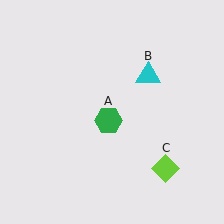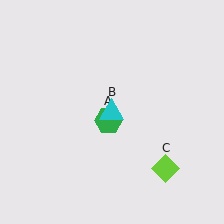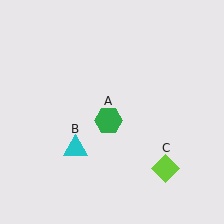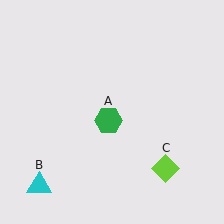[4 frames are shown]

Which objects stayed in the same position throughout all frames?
Green hexagon (object A) and lime diamond (object C) remained stationary.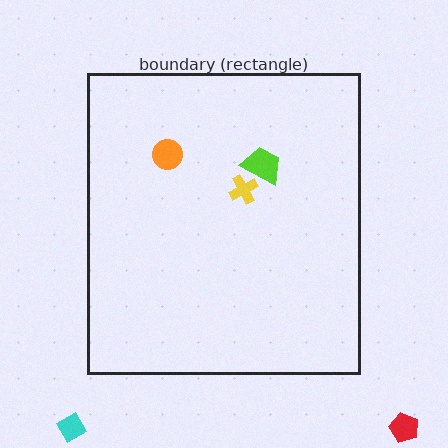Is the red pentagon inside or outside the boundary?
Outside.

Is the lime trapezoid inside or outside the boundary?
Inside.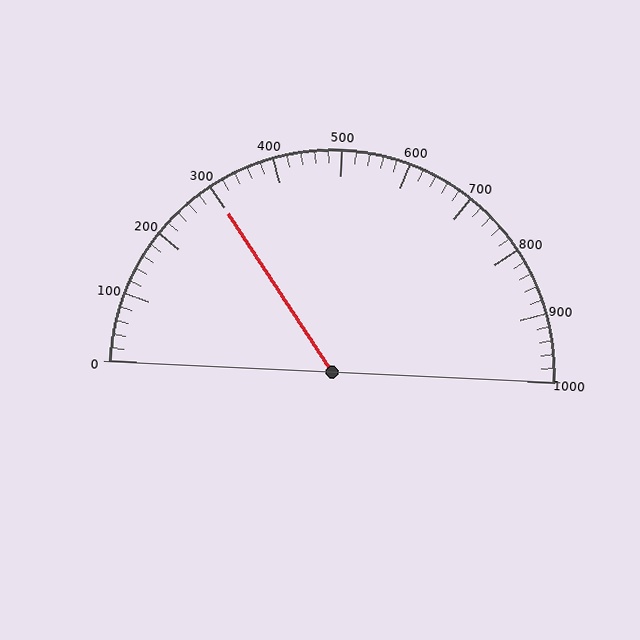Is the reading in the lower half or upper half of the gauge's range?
The reading is in the lower half of the range (0 to 1000).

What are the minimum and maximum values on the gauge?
The gauge ranges from 0 to 1000.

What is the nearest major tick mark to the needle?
The nearest major tick mark is 300.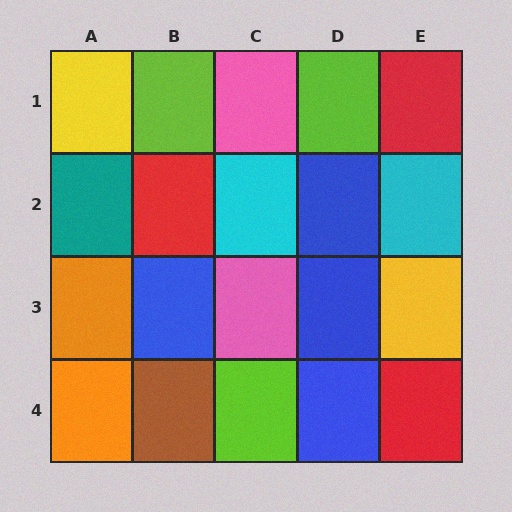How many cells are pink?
2 cells are pink.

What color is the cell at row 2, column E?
Cyan.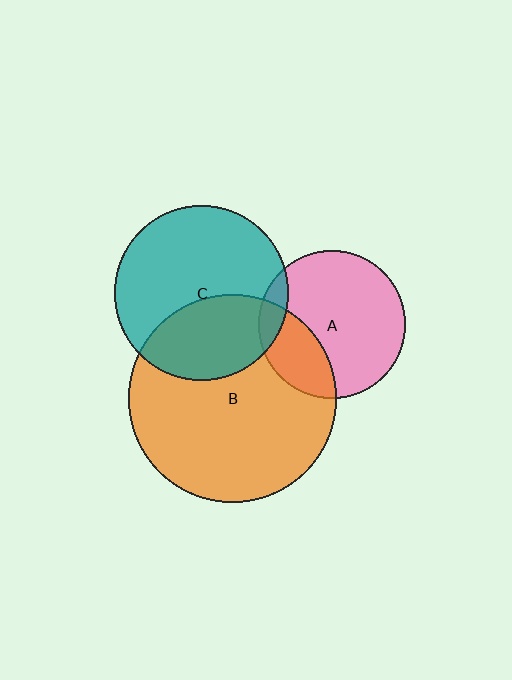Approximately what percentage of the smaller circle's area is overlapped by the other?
Approximately 25%.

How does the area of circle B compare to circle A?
Approximately 2.0 times.